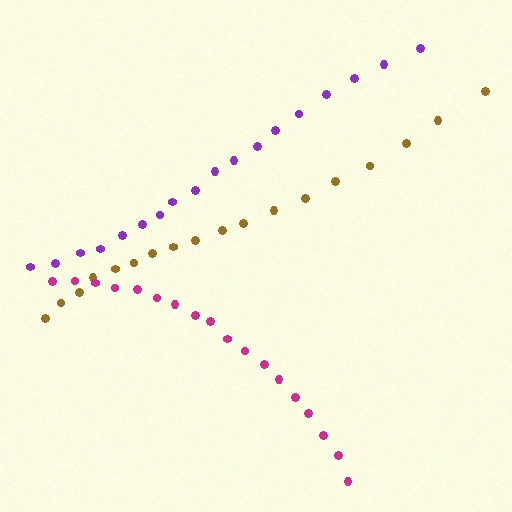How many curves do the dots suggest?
There are 3 distinct paths.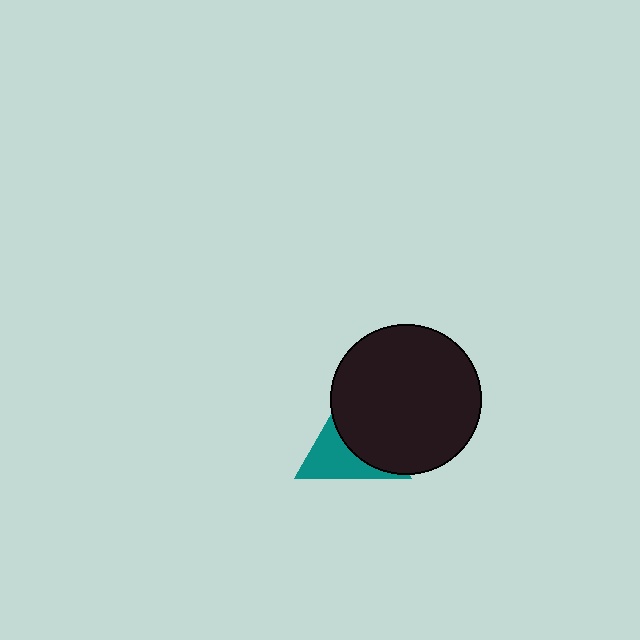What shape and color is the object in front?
The object in front is a black circle.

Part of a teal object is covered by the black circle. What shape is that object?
It is a triangle.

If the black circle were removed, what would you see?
You would see the complete teal triangle.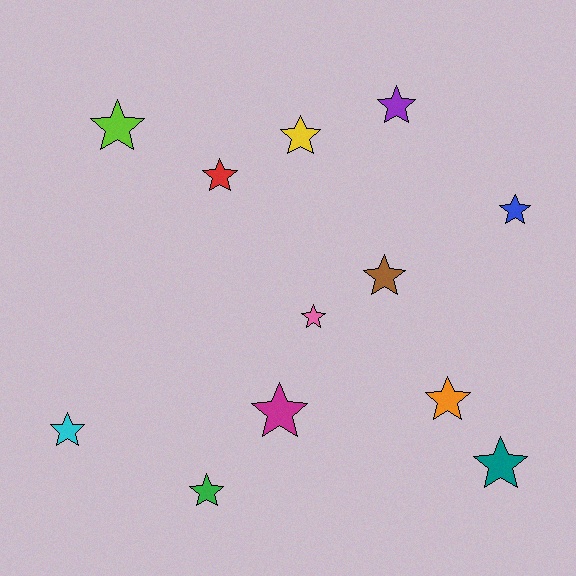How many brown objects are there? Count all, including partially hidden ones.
There is 1 brown object.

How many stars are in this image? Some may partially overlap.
There are 12 stars.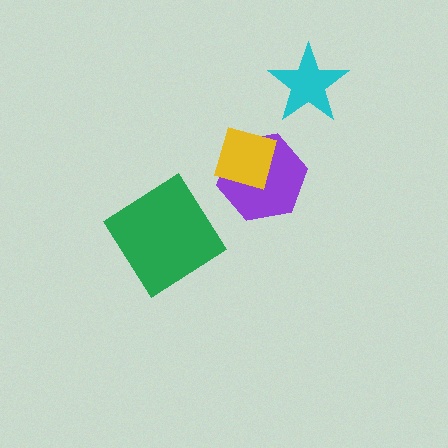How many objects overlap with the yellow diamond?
1 object overlaps with the yellow diamond.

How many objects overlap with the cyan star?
0 objects overlap with the cyan star.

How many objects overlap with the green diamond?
0 objects overlap with the green diamond.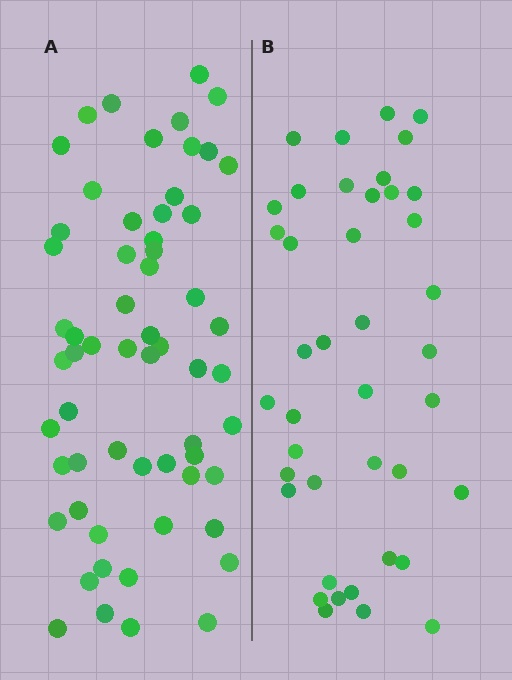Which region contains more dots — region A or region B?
Region A (the left region) has more dots.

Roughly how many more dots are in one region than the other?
Region A has approximately 20 more dots than region B.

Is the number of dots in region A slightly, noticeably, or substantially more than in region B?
Region A has substantially more. The ratio is roughly 1.5 to 1.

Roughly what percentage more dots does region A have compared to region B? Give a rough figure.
About 45% more.